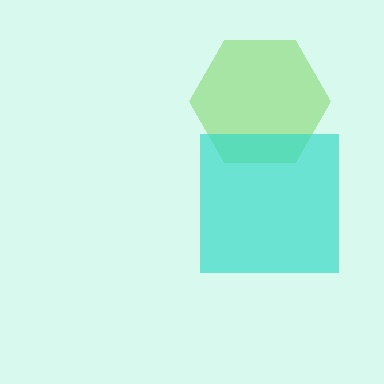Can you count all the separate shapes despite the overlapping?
Yes, there are 2 separate shapes.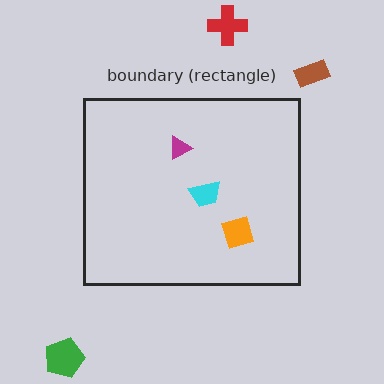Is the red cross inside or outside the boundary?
Outside.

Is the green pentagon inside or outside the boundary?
Outside.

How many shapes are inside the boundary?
3 inside, 3 outside.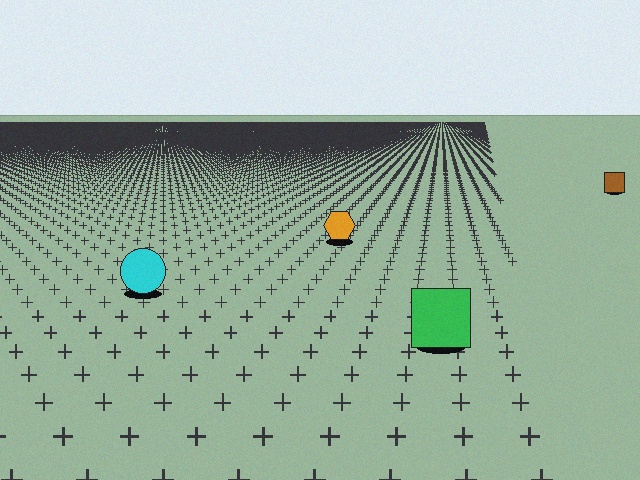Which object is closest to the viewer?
The green square is closest. The texture marks near it are larger and more spread out.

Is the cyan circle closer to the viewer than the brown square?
Yes. The cyan circle is closer — you can tell from the texture gradient: the ground texture is coarser near it.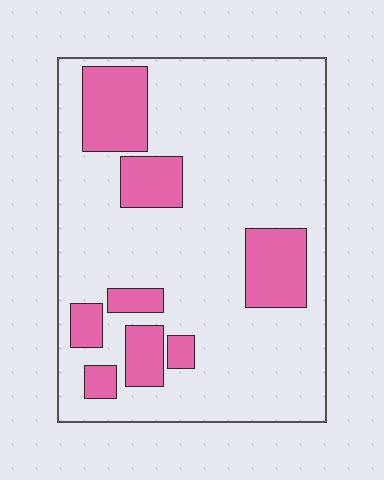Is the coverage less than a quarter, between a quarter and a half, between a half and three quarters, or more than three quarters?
Less than a quarter.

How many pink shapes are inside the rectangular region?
8.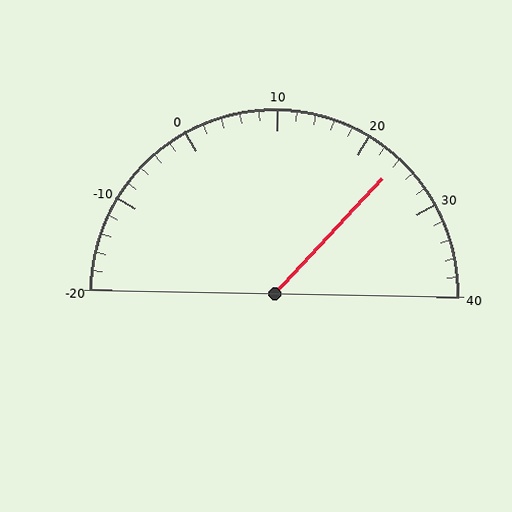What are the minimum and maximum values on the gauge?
The gauge ranges from -20 to 40.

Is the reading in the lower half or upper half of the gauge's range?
The reading is in the upper half of the range (-20 to 40).